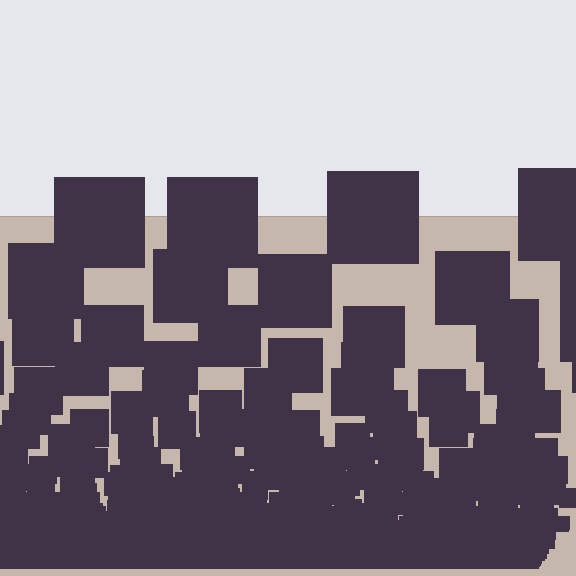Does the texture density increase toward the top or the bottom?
Density increases toward the bottom.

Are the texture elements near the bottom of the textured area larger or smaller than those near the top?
Smaller. The gradient is inverted — elements near the bottom are smaller and denser.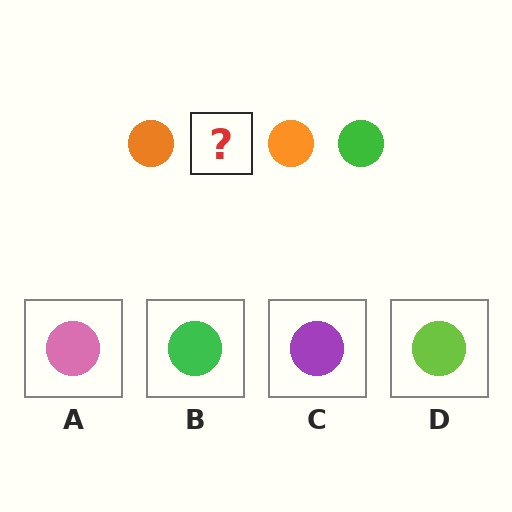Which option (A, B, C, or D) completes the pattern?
B.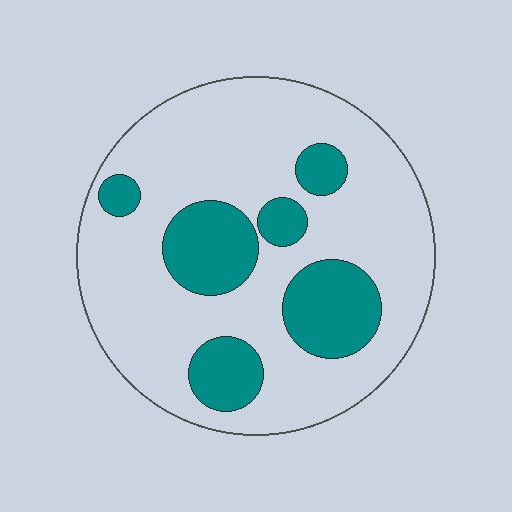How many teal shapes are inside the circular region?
6.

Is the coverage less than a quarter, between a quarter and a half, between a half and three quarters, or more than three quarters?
Less than a quarter.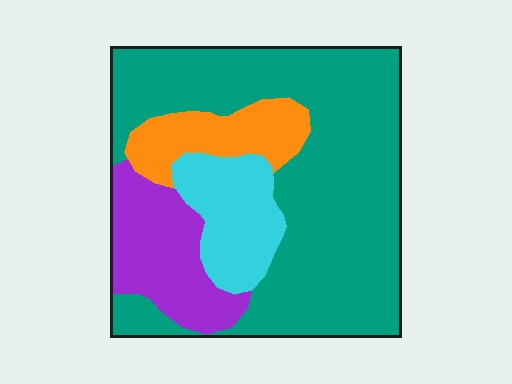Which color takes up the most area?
Teal, at roughly 60%.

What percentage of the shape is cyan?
Cyan takes up about one eighth (1/8) of the shape.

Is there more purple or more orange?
Purple.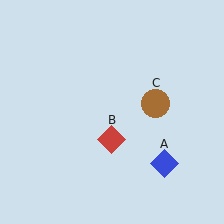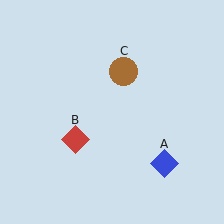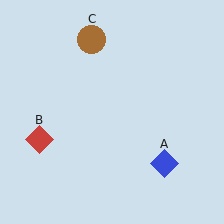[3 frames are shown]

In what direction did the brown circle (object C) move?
The brown circle (object C) moved up and to the left.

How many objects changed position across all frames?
2 objects changed position: red diamond (object B), brown circle (object C).